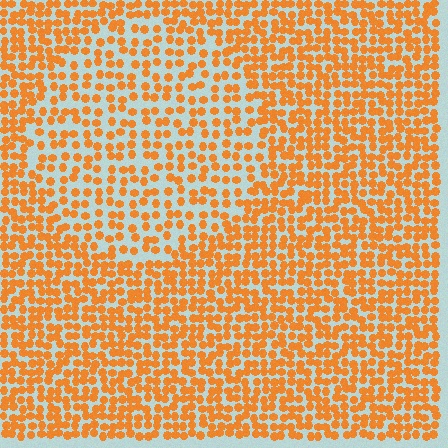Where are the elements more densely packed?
The elements are more densely packed outside the circle boundary.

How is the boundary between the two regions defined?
The boundary is defined by a change in element density (approximately 1.7x ratio). All elements are the same color, size, and shape.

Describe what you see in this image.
The image contains small orange elements arranged at two different densities. A circle-shaped region is visible where the elements are less densely packed than the surrounding area.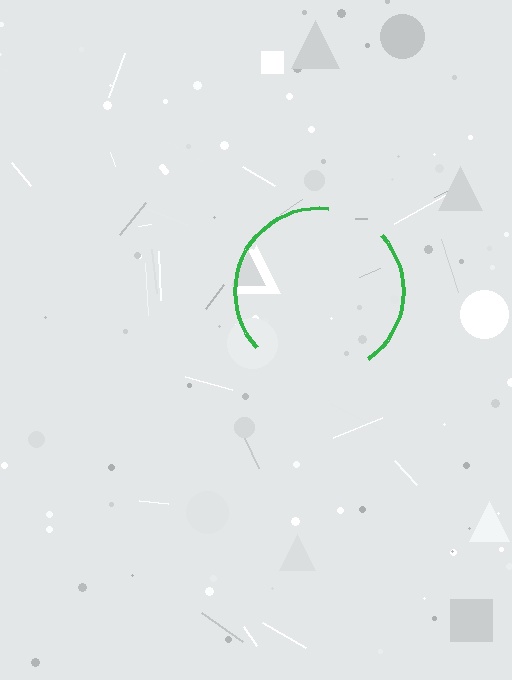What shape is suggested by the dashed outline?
The dashed outline suggests a circle.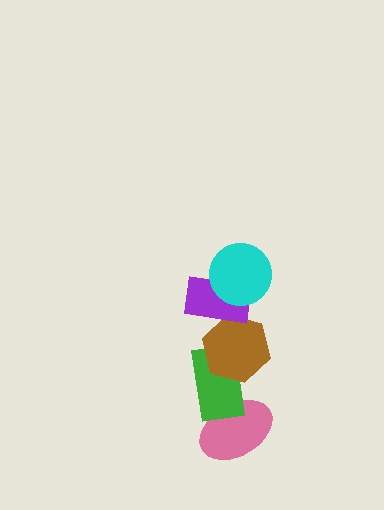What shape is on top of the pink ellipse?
The green rectangle is on top of the pink ellipse.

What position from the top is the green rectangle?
The green rectangle is 4th from the top.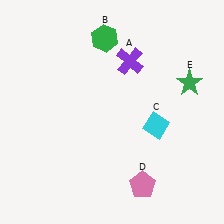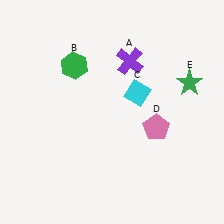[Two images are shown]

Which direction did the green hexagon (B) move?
The green hexagon (B) moved left.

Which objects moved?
The objects that moved are: the green hexagon (B), the cyan diamond (C), the pink pentagon (D).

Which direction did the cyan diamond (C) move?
The cyan diamond (C) moved up.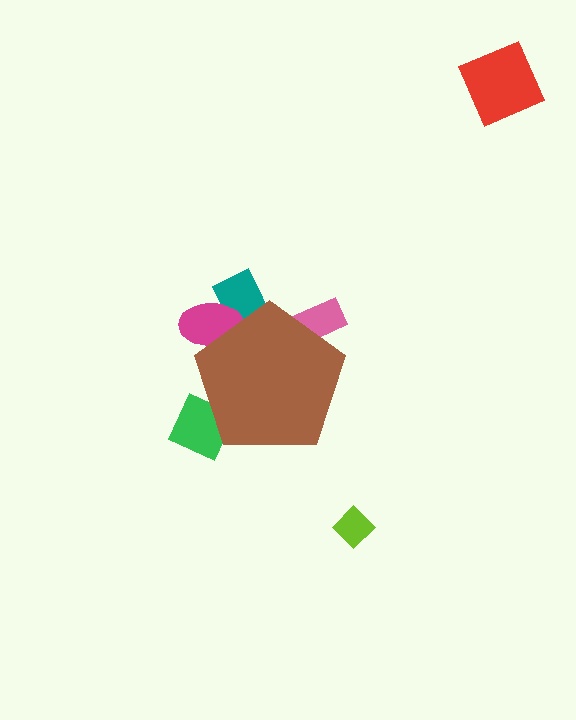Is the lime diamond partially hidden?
No, the lime diamond is fully visible.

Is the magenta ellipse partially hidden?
Yes, the magenta ellipse is partially hidden behind the brown pentagon.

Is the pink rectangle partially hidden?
Yes, the pink rectangle is partially hidden behind the brown pentagon.